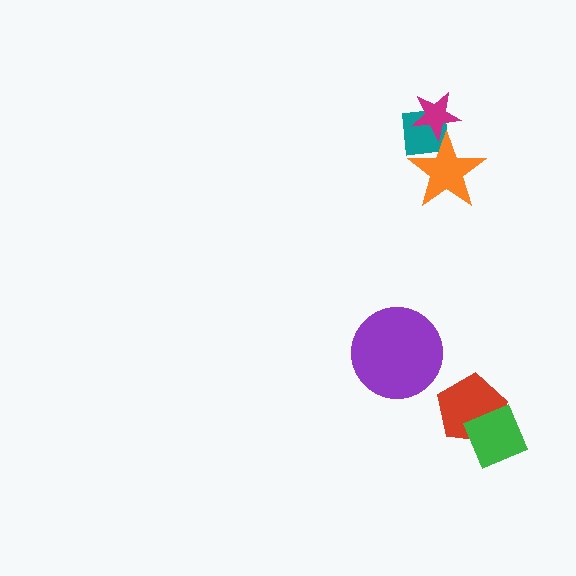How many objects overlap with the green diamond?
1 object overlaps with the green diamond.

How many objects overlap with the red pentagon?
1 object overlaps with the red pentagon.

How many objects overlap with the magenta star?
2 objects overlap with the magenta star.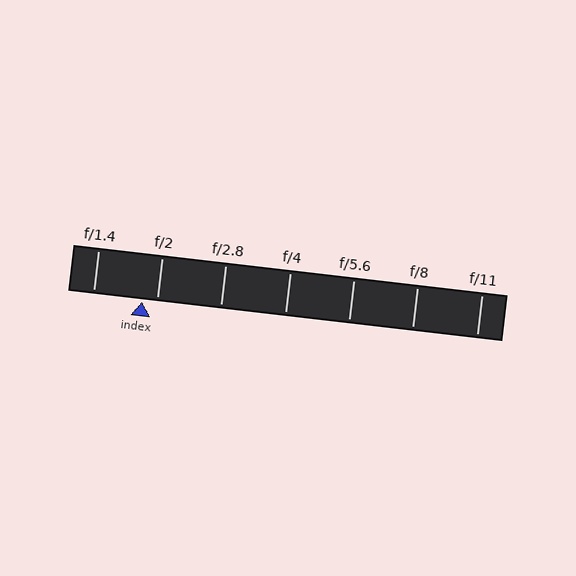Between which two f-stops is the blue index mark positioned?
The index mark is between f/1.4 and f/2.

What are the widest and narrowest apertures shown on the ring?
The widest aperture shown is f/1.4 and the narrowest is f/11.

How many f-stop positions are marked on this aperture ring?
There are 7 f-stop positions marked.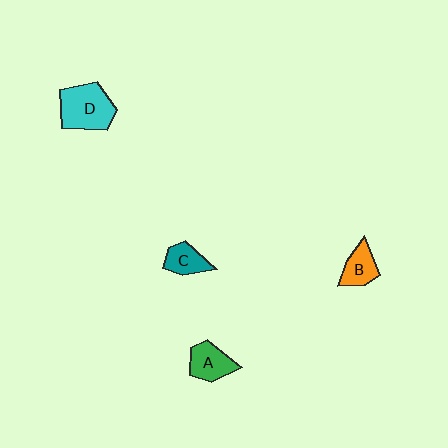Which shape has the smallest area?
Shape C (teal).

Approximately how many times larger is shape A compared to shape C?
Approximately 1.3 times.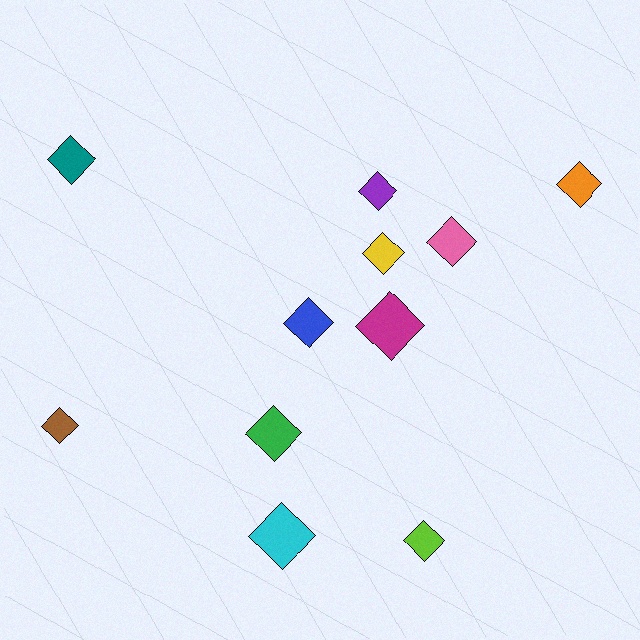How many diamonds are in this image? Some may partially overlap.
There are 11 diamonds.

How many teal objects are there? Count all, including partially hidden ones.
There is 1 teal object.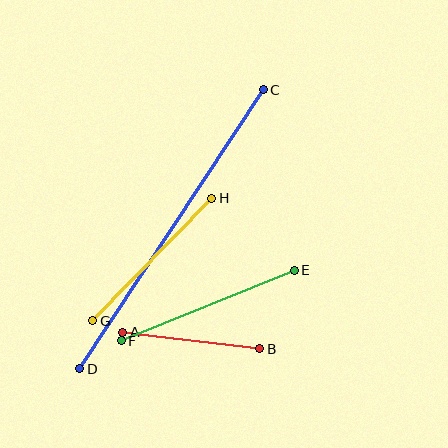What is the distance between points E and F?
The distance is approximately 187 pixels.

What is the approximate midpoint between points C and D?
The midpoint is at approximately (171, 229) pixels.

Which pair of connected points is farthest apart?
Points C and D are farthest apart.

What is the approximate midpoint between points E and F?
The midpoint is at approximately (208, 305) pixels.